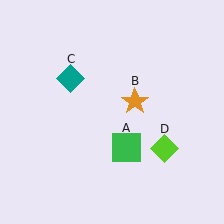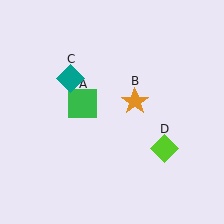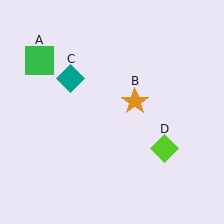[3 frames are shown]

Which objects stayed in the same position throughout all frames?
Orange star (object B) and teal diamond (object C) and lime diamond (object D) remained stationary.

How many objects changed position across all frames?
1 object changed position: green square (object A).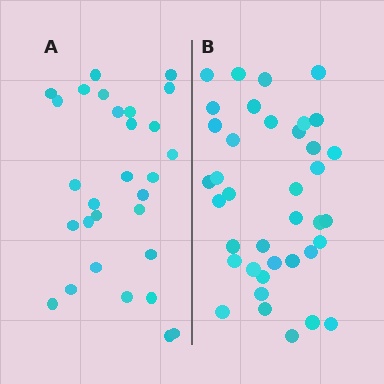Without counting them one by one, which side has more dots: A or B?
Region B (the right region) has more dots.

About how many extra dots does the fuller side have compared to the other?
Region B has roughly 8 or so more dots than region A.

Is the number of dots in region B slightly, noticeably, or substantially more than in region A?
Region B has noticeably more, but not dramatically so. The ratio is roughly 1.3 to 1.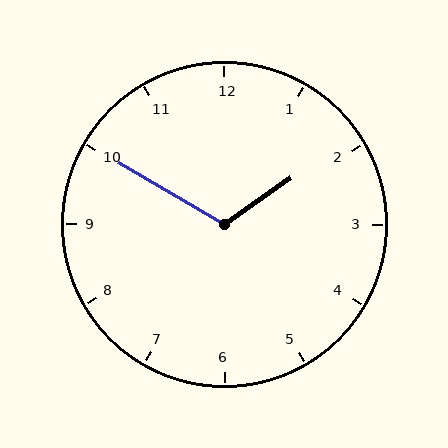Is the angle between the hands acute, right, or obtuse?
It is obtuse.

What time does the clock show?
1:50.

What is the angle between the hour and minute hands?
Approximately 115 degrees.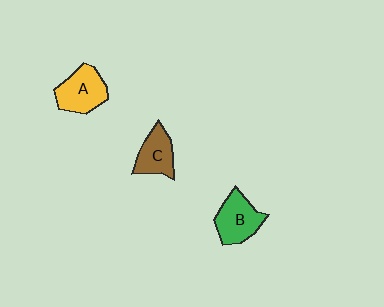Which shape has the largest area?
Shape A (yellow).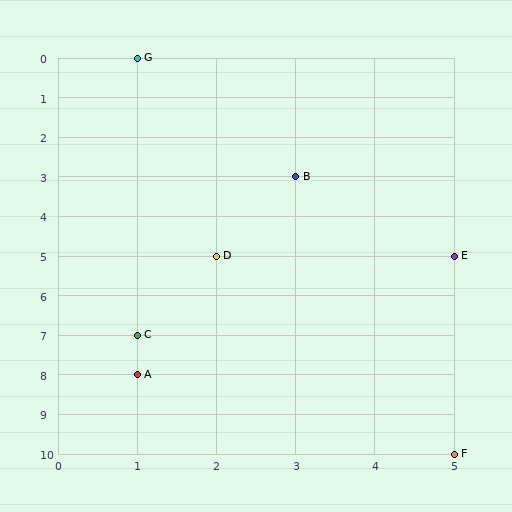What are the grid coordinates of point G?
Point G is at grid coordinates (1, 0).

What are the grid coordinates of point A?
Point A is at grid coordinates (1, 8).